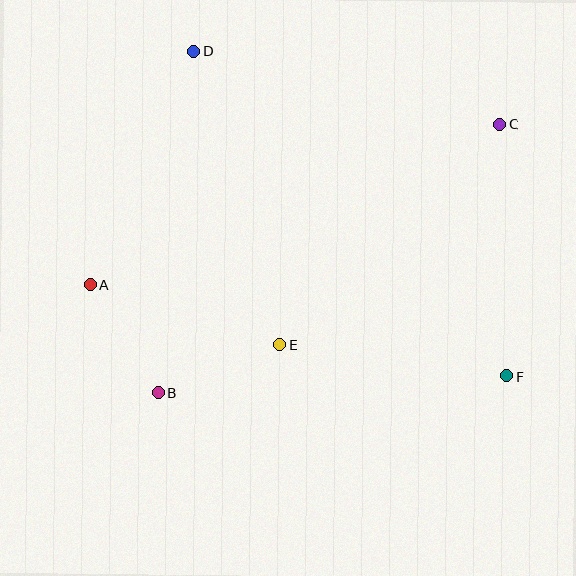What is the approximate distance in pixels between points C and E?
The distance between C and E is approximately 311 pixels.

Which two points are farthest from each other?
Points D and F are farthest from each other.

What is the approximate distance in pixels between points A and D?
The distance between A and D is approximately 255 pixels.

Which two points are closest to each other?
Points A and B are closest to each other.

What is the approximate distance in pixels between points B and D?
The distance between B and D is approximately 343 pixels.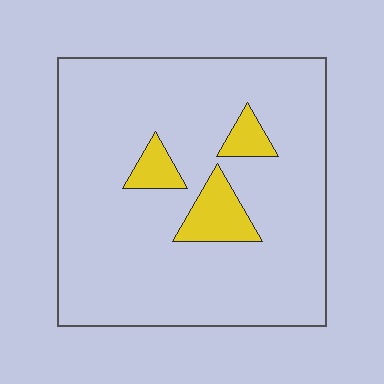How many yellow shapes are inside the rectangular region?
3.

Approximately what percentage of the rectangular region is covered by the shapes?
Approximately 10%.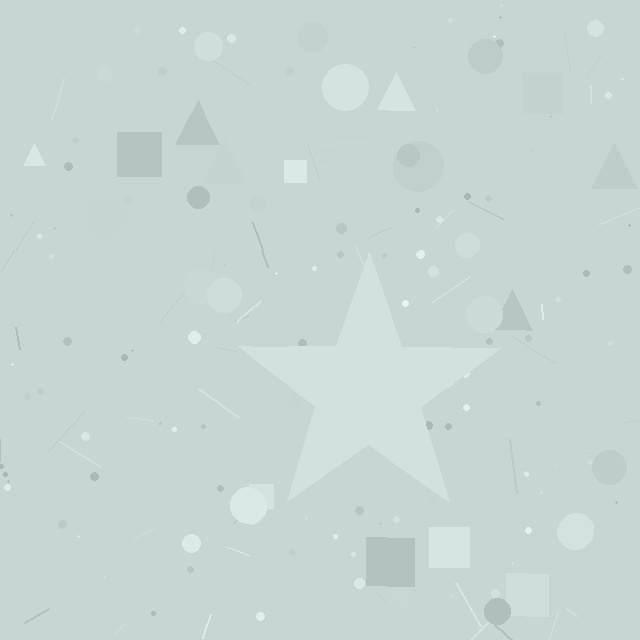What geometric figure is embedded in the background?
A star is embedded in the background.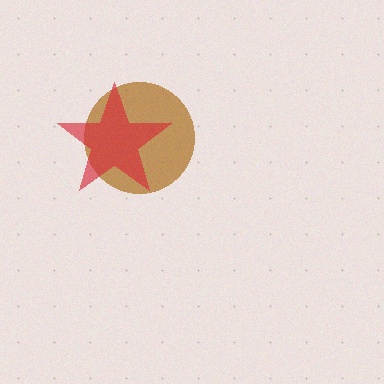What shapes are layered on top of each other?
The layered shapes are: a brown circle, a red star.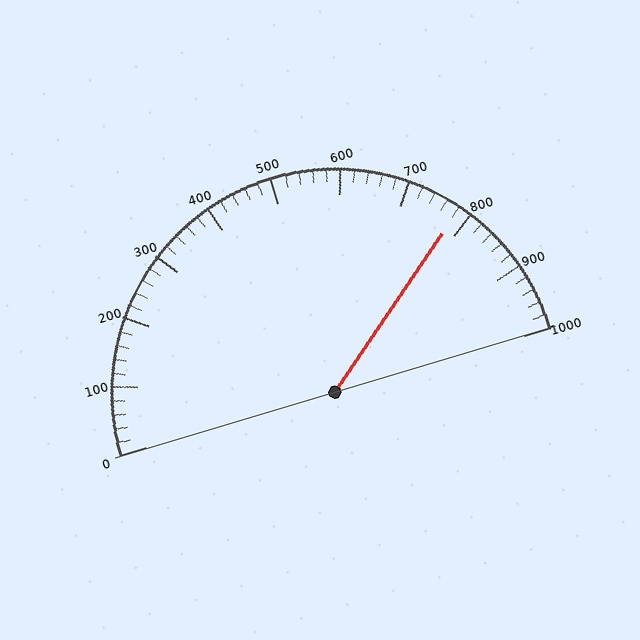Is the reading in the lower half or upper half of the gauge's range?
The reading is in the upper half of the range (0 to 1000).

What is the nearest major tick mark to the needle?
The nearest major tick mark is 800.